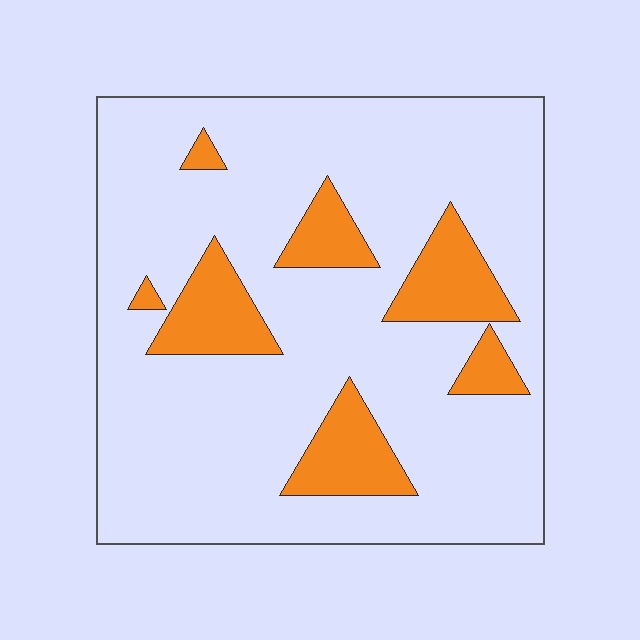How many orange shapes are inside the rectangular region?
7.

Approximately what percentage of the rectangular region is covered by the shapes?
Approximately 20%.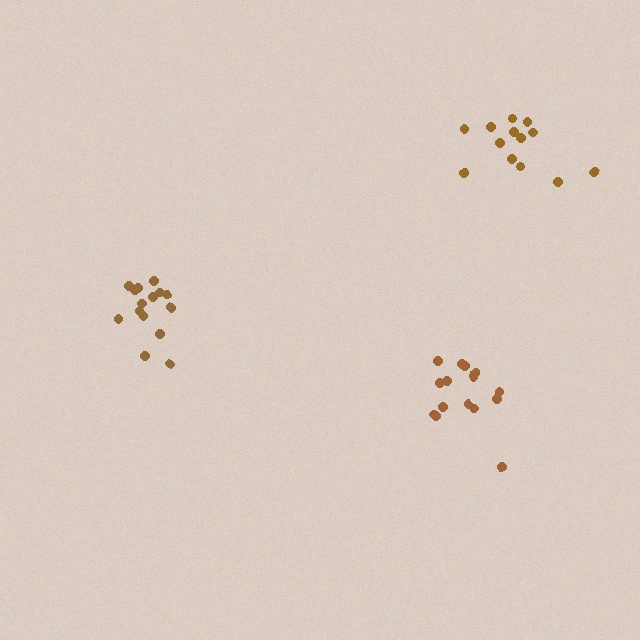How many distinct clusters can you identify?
There are 3 distinct clusters.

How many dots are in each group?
Group 1: 15 dots, Group 2: 13 dots, Group 3: 15 dots (43 total).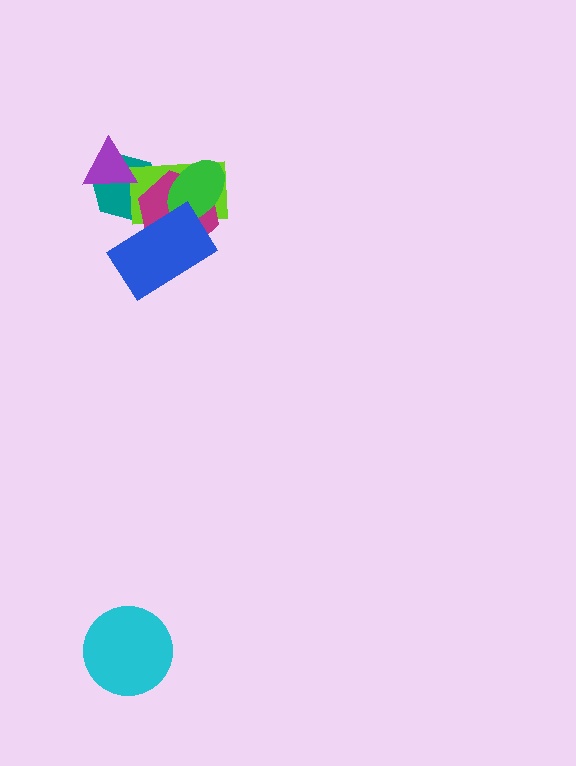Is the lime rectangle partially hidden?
Yes, it is partially covered by another shape.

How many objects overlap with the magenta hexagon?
4 objects overlap with the magenta hexagon.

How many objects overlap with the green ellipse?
3 objects overlap with the green ellipse.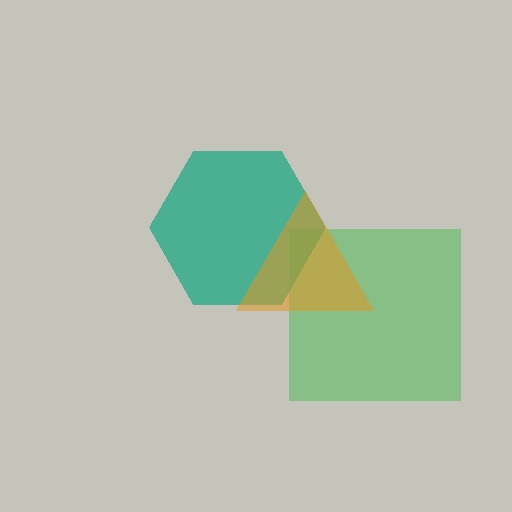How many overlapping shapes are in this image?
There are 3 overlapping shapes in the image.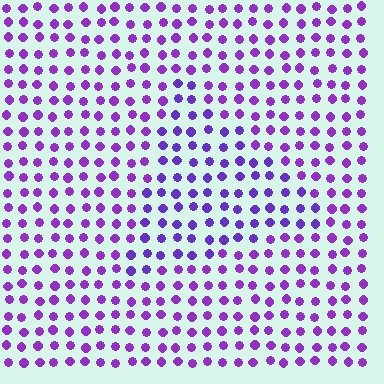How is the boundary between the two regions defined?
The boundary is defined purely by a slight shift in hue (about 18 degrees). Spacing, size, and orientation are identical on both sides.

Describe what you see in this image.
The image is filled with small purple elements in a uniform arrangement. A triangle-shaped region is visible where the elements are tinted to a slightly different hue, forming a subtle color boundary.